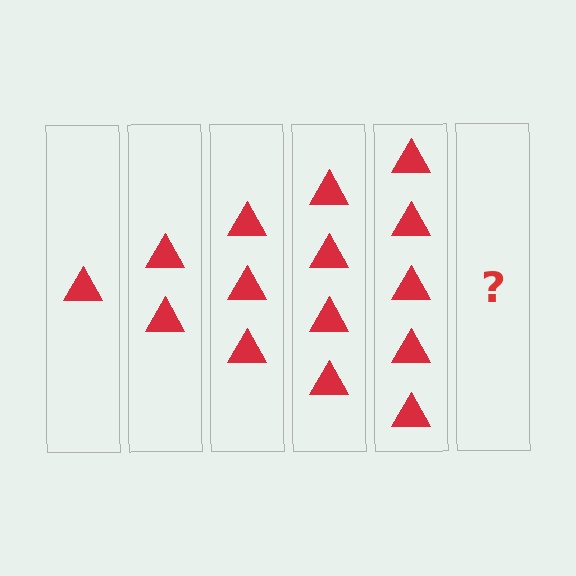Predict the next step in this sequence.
The next step is 6 triangles.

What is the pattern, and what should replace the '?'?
The pattern is that each step adds one more triangle. The '?' should be 6 triangles.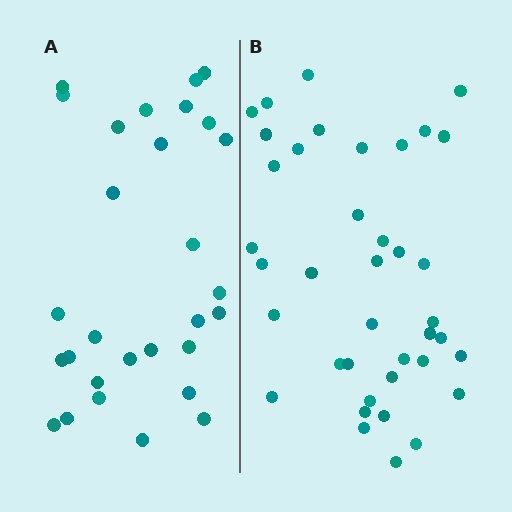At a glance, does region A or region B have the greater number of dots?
Region B (the right region) has more dots.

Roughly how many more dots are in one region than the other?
Region B has roughly 10 or so more dots than region A.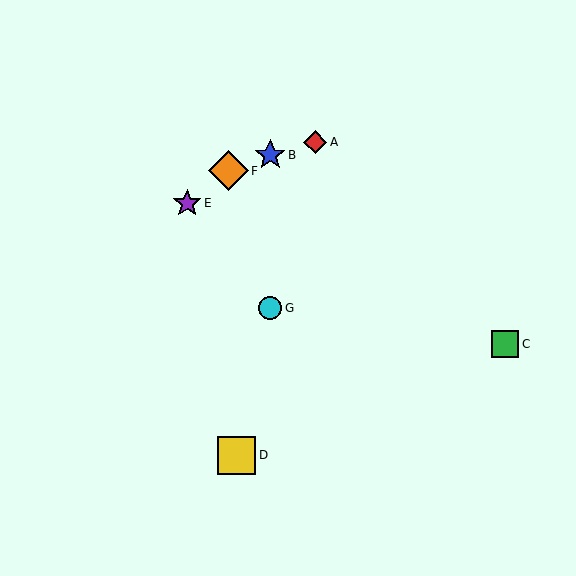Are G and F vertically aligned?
No, G is at x≈270 and F is at x≈228.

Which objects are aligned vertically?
Objects B, G are aligned vertically.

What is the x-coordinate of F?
Object F is at x≈228.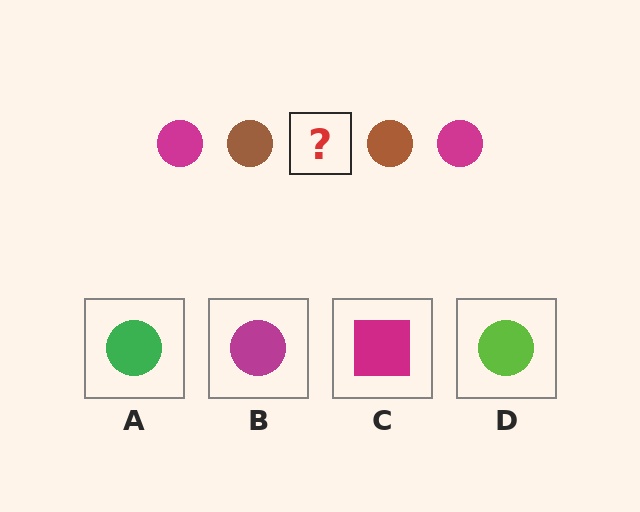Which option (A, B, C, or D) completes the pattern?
B.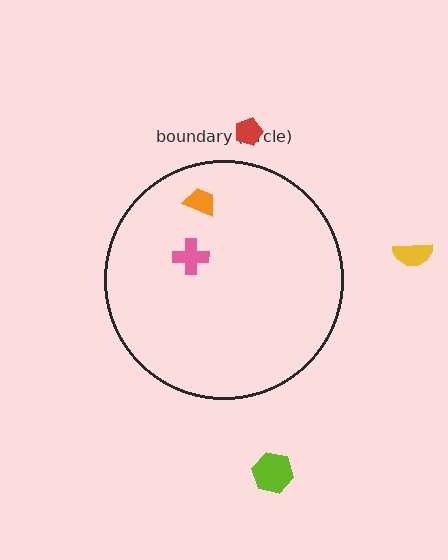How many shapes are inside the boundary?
2 inside, 3 outside.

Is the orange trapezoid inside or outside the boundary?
Inside.